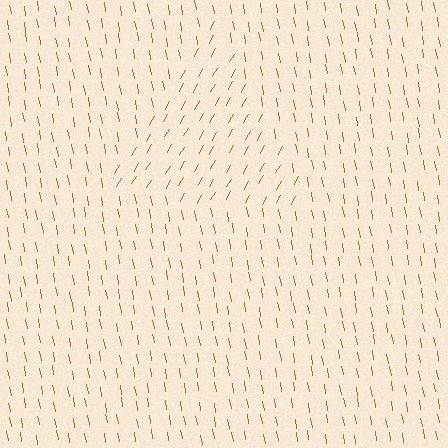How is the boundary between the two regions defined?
The boundary is defined purely by a change in line orientation (approximately 39 degrees difference). All lines are the same color and thickness.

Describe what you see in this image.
The image is filled with small brown line segments. A triangle region in the image has lines oriented differently from the surrounding lines, creating a visible texture boundary.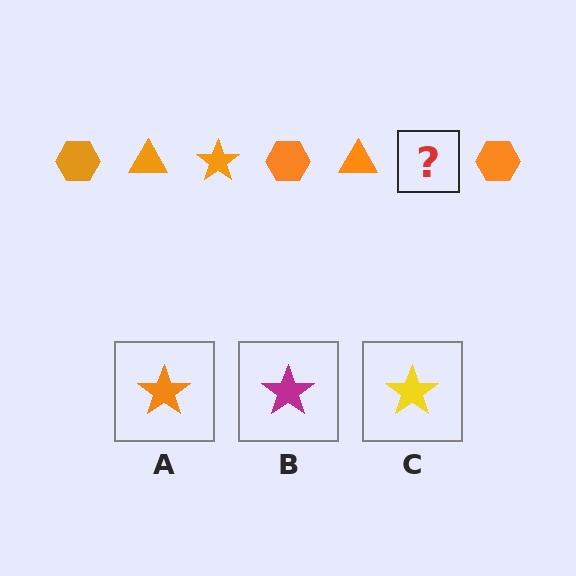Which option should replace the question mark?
Option A.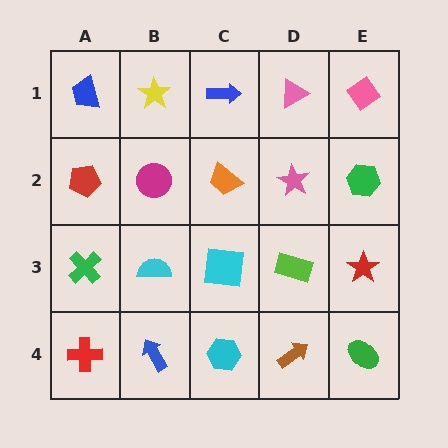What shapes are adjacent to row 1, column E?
A green hexagon (row 2, column E), a pink triangle (row 1, column D).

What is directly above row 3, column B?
A magenta circle.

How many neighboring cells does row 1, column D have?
3.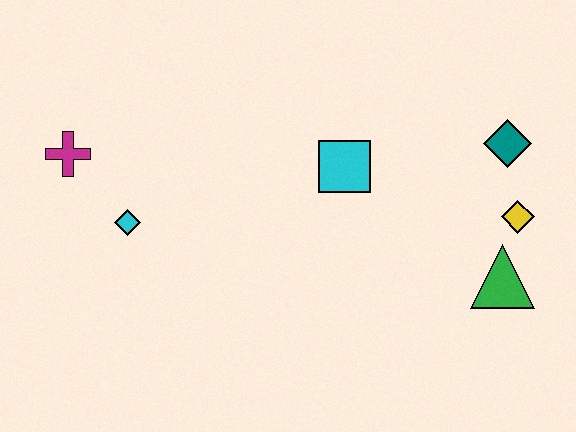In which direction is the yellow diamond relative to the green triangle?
The yellow diamond is above the green triangle.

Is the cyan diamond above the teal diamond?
No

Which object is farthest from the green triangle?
The magenta cross is farthest from the green triangle.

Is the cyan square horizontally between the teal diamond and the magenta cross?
Yes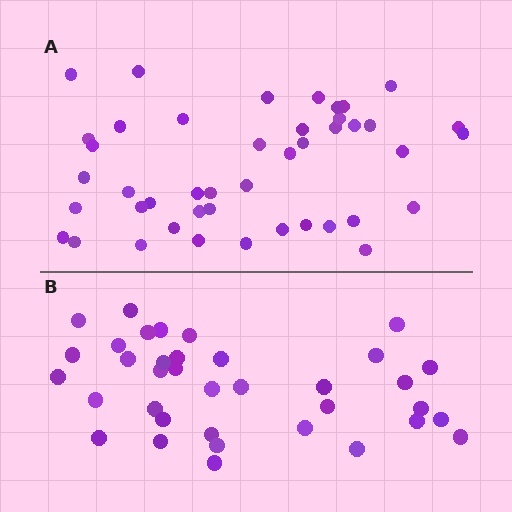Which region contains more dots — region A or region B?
Region A (the top region) has more dots.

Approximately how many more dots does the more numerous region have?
Region A has roughly 8 or so more dots than region B.